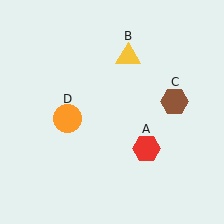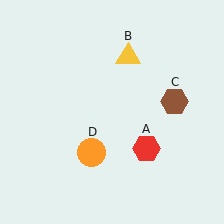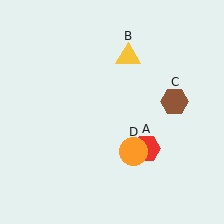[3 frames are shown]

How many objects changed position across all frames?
1 object changed position: orange circle (object D).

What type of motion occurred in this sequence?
The orange circle (object D) rotated counterclockwise around the center of the scene.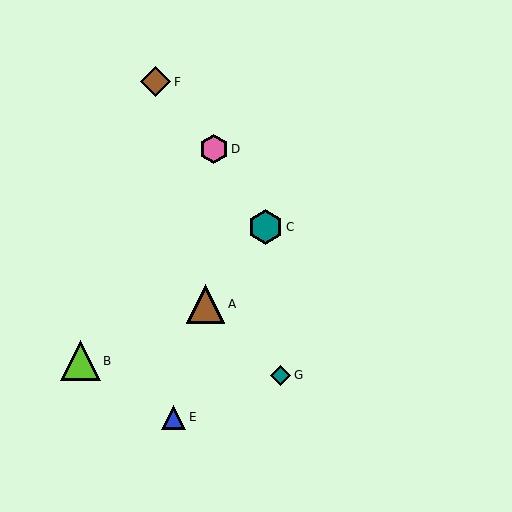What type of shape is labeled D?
Shape D is a pink hexagon.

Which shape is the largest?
The lime triangle (labeled B) is the largest.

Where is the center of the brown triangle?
The center of the brown triangle is at (206, 304).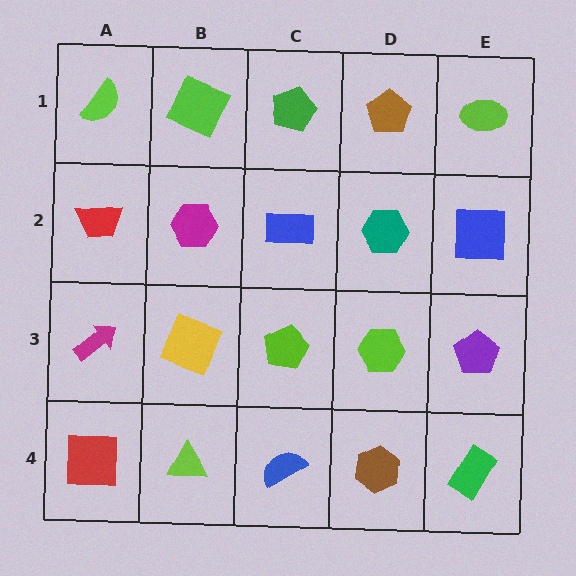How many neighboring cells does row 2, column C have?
4.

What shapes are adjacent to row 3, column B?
A magenta hexagon (row 2, column B), a lime triangle (row 4, column B), a magenta arrow (row 3, column A), a lime pentagon (row 3, column C).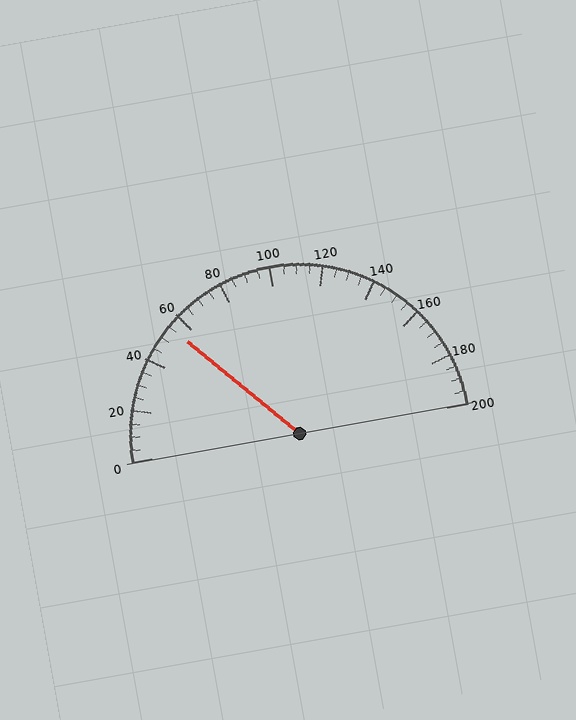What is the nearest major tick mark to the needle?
The nearest major tick mark is 60.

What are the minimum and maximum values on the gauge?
The gauge ranges from 0 to 200.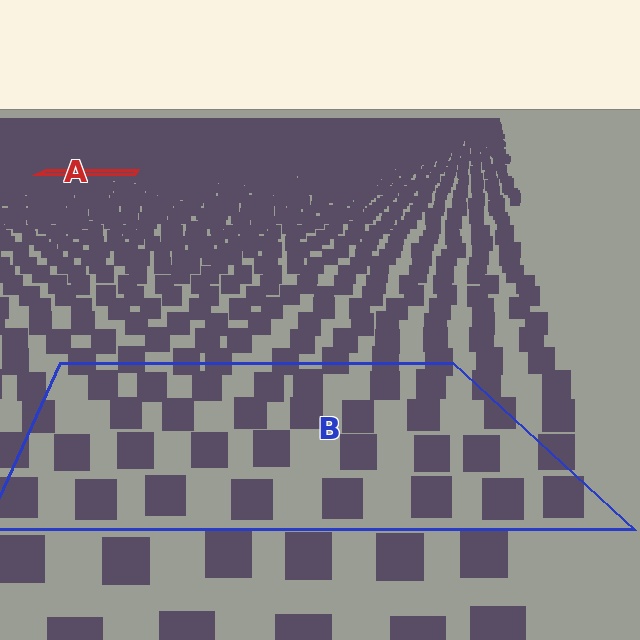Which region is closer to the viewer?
Region B is closer. The texture elements there are larger and more spread out.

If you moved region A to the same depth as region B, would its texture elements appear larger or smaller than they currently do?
They would appear larger. At a closer depth, the same texture elements are projected at a bigger on-screen size.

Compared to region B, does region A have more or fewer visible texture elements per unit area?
Region A has more texture elements per unit area — they are packed more densely because it is farther away.